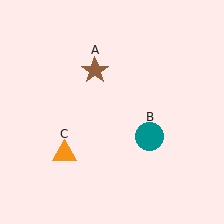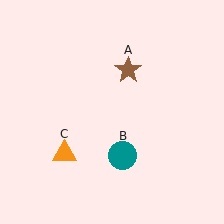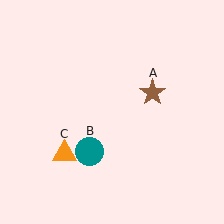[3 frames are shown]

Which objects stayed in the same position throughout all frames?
Orange triangle (object C) remained stationary.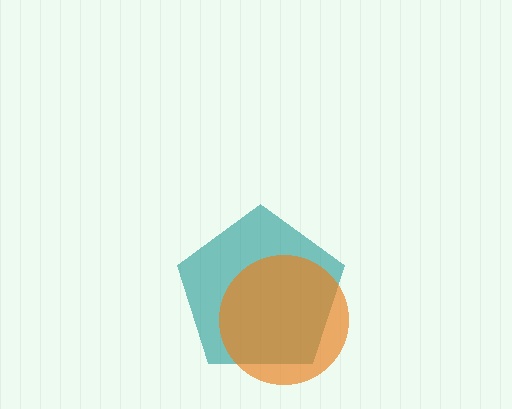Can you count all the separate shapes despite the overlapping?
Yes, there are 2 separate shapes.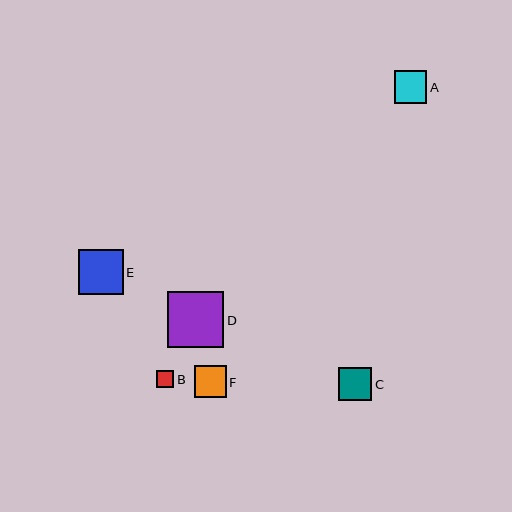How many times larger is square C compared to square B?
Square C is approximately 2.0 times the size of square B.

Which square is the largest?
Square D is the largest with a size of approximately 56 pixels.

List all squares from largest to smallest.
From largest to smallest: D, E, C, A, F, B.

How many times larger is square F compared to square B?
Square F is approximately 1.9 times the size of square B.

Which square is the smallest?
Square B is the smallest with a size of approximately 17 pixels.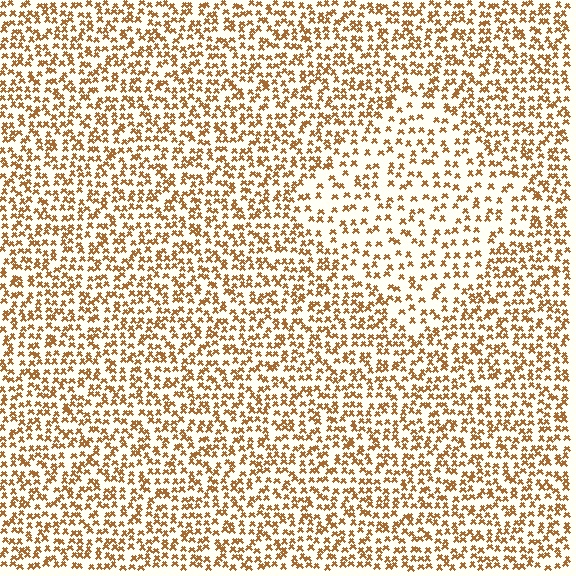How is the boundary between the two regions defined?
The boundary is defined by a change in element density (approximately 1.8x ratio). All elements are the same color, size, and shape.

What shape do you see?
I see a diamond.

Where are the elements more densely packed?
The elements are more densely packed outside the diamond boundary.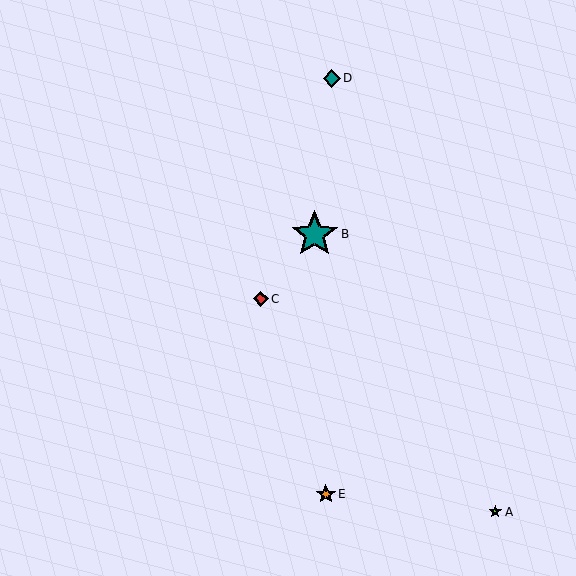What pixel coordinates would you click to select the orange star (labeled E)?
Click at (326, 494) to select the orange star E.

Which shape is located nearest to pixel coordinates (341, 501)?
The orange star (labeled E) at (326, 494) is nearest to that location.